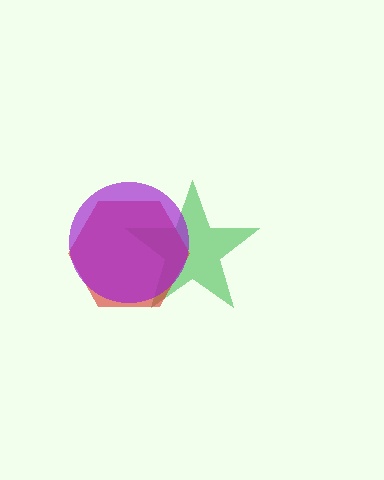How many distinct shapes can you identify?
There are 3 distinct shapes: a green star, a red hexagon, a purple circle.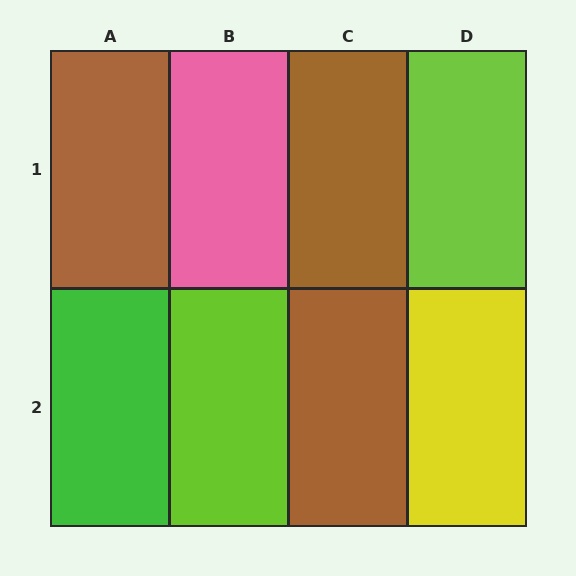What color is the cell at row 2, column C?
Brown.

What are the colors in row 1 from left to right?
Brown, pink, brown, lime.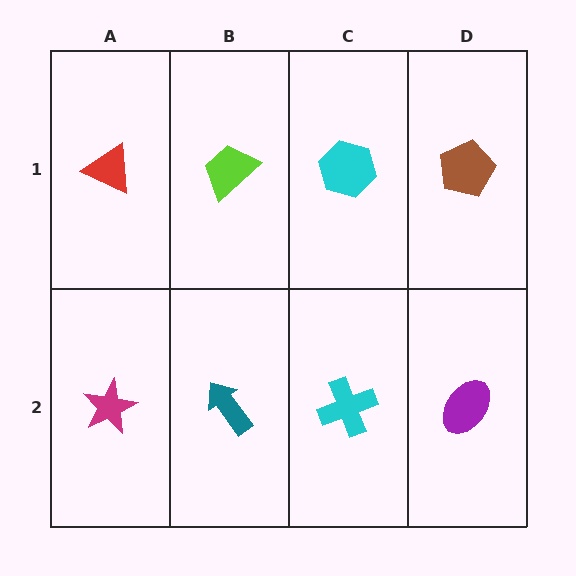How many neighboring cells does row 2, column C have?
3.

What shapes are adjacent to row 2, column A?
A red triangle (row 1, column A), a teal arrow (row 2, column B).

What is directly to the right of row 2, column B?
A cyan cross.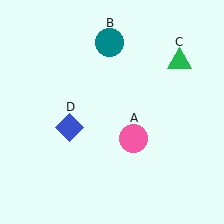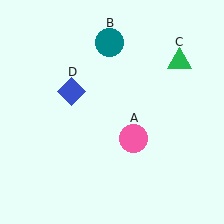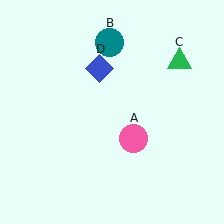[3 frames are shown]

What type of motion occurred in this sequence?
The blue diamond (object D) rotated clockwise around the center of the scene.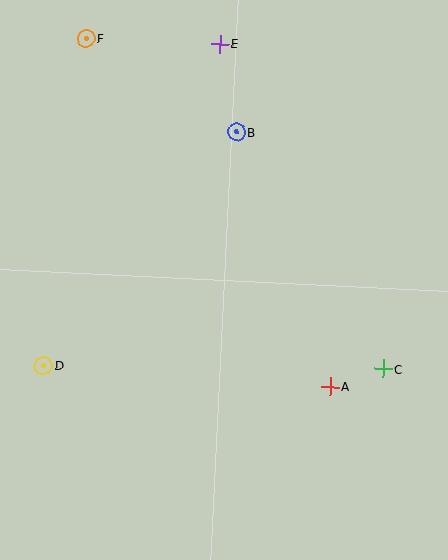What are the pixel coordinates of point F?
Point F is at (86, 38).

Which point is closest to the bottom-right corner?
Point C is closest to the bottom-right corner.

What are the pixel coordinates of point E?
Point E is at (220, 44).